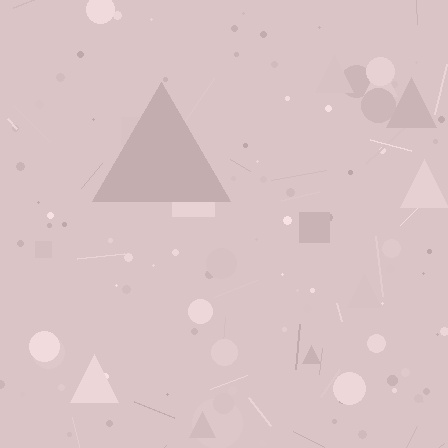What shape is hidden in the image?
A triangle is hidden in the image.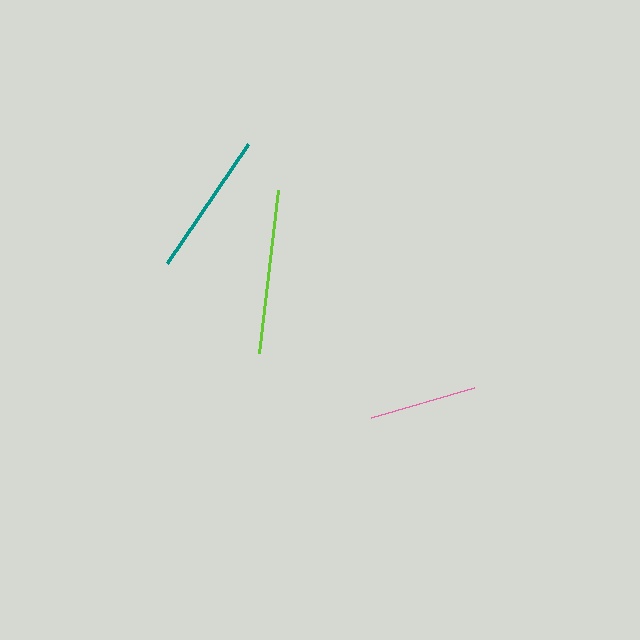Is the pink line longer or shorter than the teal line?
The teal line is longer than the pink line.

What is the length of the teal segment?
The teal segment is approximately 144 pixels long.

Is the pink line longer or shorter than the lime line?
The lime line is longer than the pink line.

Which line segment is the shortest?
The pink line is the shortest at approximately 107 pixels.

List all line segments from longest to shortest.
From longest to shortest: lime, teal, pink.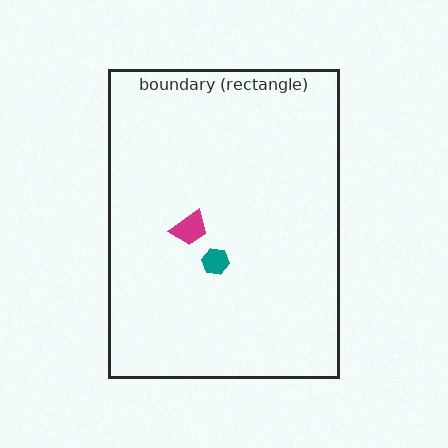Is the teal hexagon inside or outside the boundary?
Inside.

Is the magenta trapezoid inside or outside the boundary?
Inside.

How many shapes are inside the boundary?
2 inside, 0 outside.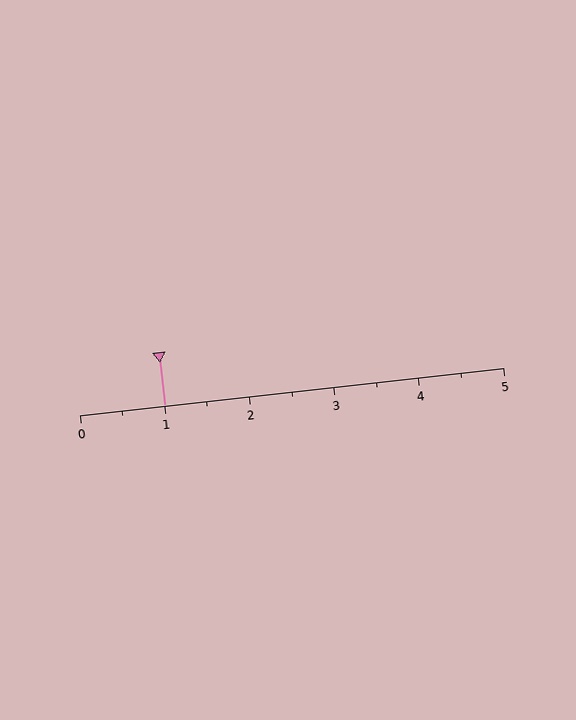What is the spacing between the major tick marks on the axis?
The major ticks are spaced 1 apart.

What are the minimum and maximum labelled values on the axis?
The axis runs from 0 to 5.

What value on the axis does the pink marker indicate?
The marker indicates approximately 1.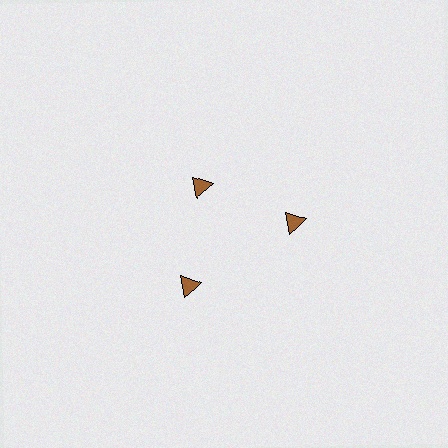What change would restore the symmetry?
The symmetry would be restored by moving it outward, back onto the ring so that all 3 triangles sit at equal angles and equal distance from the center.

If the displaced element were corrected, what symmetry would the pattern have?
It would have 3-fold rotational symmetry — the pattern would map onto itself every 120 degrees.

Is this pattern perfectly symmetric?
No. The 3 brown triangles are arranged in a ring, but one element near the 11 o'clock position is pulled inward toward the center, breaking the 3-fold rotational symmetry.